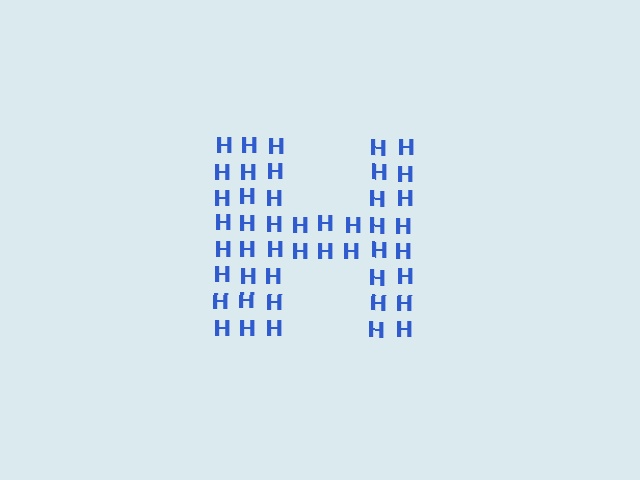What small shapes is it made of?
It is made of small letter H's.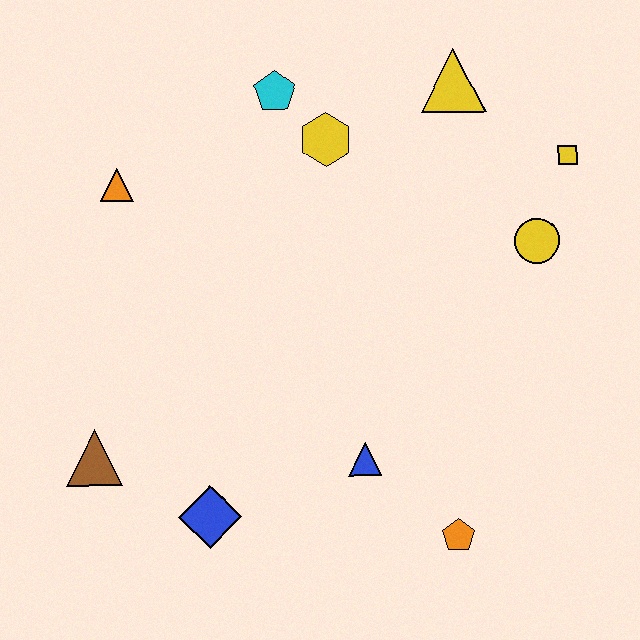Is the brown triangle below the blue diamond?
No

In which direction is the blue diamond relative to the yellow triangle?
The blue diamond is below the yellow triangle.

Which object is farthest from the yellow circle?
The brown triangle is farthest from the yellow circle.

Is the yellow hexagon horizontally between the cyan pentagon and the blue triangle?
Yes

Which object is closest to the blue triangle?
The orange pentagon is closest to the blue triangle.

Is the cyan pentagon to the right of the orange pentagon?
No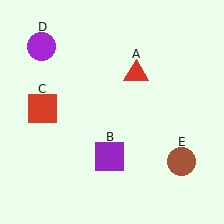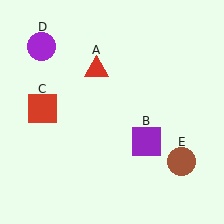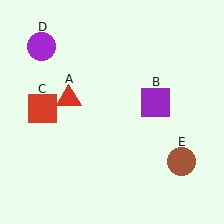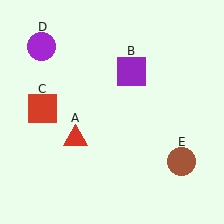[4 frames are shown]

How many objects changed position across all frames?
2 objects changed position: red triangle (object A), purple square (object B).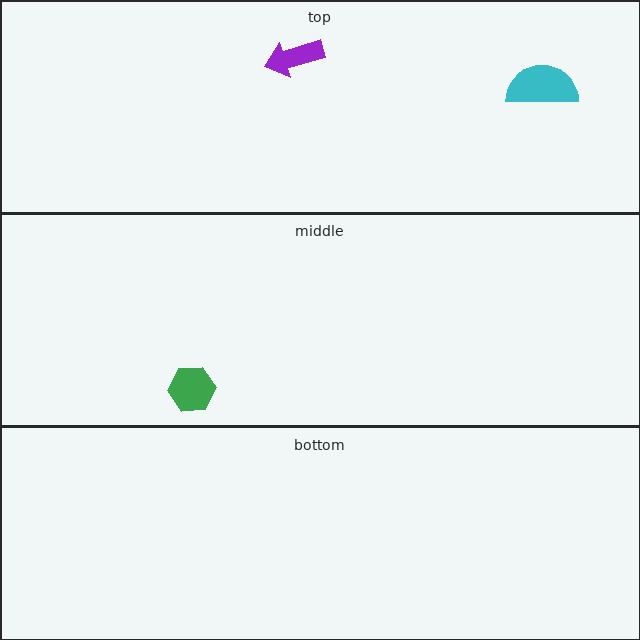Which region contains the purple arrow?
The top region.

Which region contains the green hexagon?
The middle region.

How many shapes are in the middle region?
1.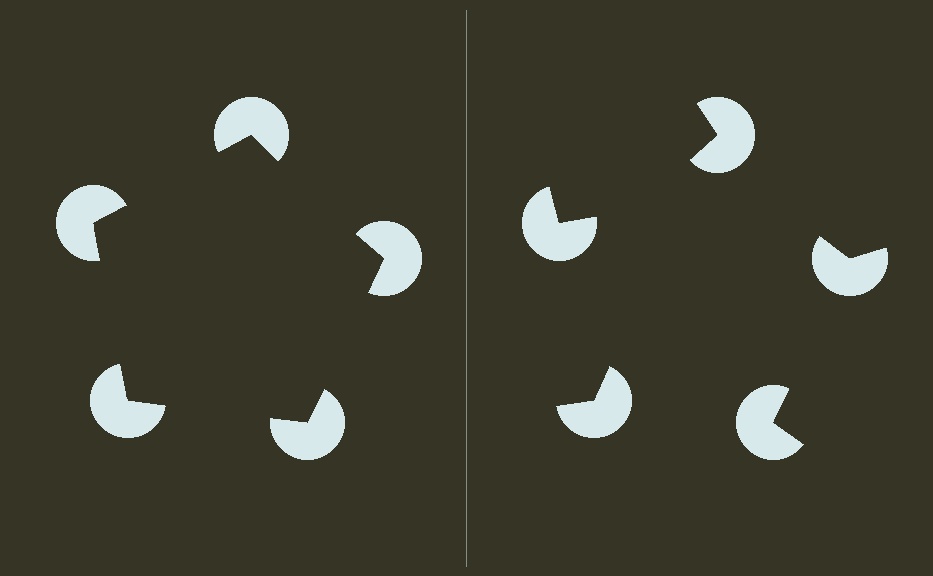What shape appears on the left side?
An illusory pentagon.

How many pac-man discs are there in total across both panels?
10 — 5 on each side.